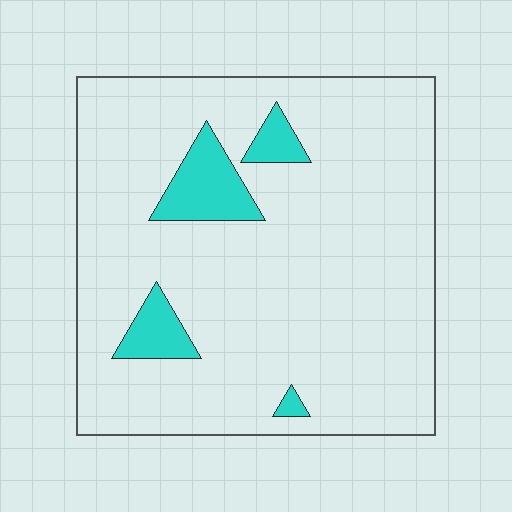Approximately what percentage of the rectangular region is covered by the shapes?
Approximately 10%.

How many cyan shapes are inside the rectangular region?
4.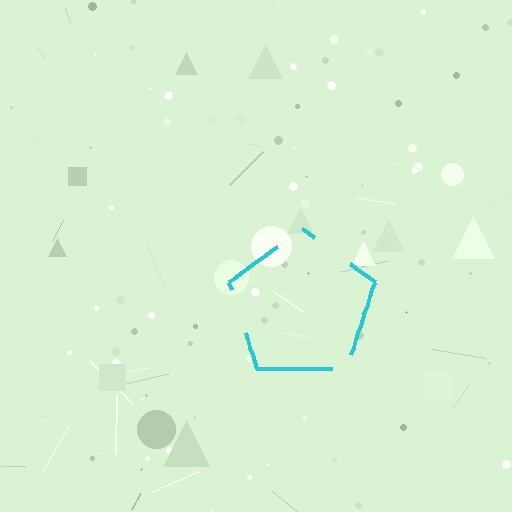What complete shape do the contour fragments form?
The contour fragments form a pentagon.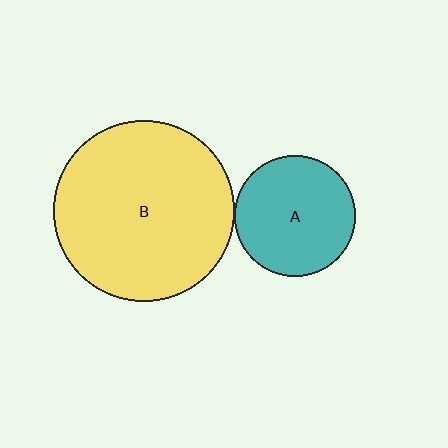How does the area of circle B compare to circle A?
Approximately 2.3 times.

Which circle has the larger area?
Circle B (yellow).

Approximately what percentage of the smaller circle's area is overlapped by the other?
Approximately 5%.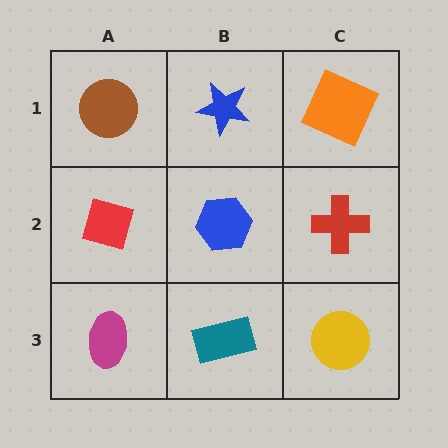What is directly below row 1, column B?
A blue hexagon.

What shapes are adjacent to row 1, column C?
A red cross (row 2, column C), a blue star (row 1, column B).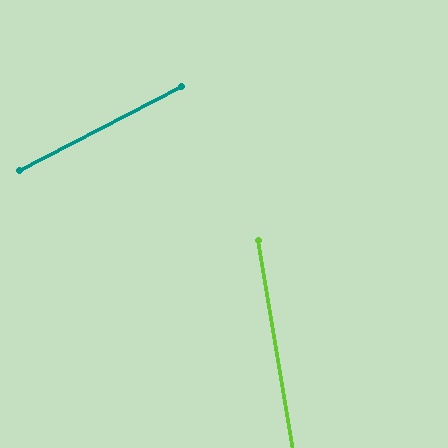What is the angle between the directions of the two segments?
Approximately 72 degrees.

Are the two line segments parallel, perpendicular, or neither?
Neither parallel nor perpendicular — they differ by about 72°.